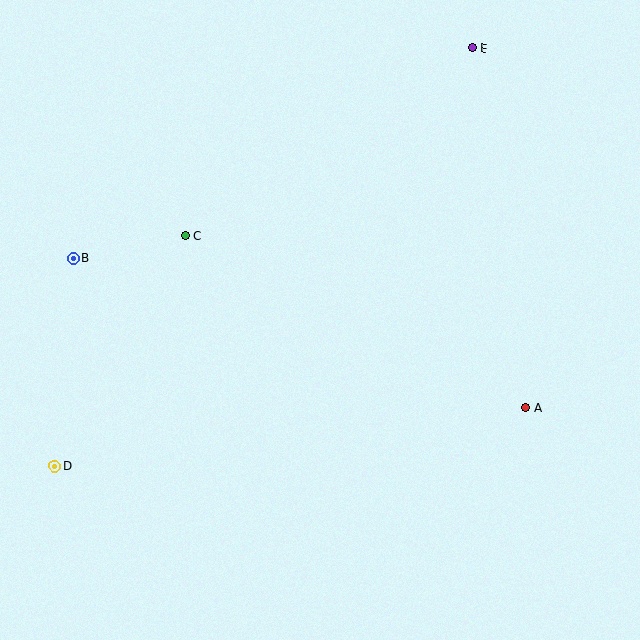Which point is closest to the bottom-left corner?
Point D is closest to the bottom-left corner.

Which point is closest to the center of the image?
Point C at (185, 236) is closest to the center.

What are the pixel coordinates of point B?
Point B is at (73, 258).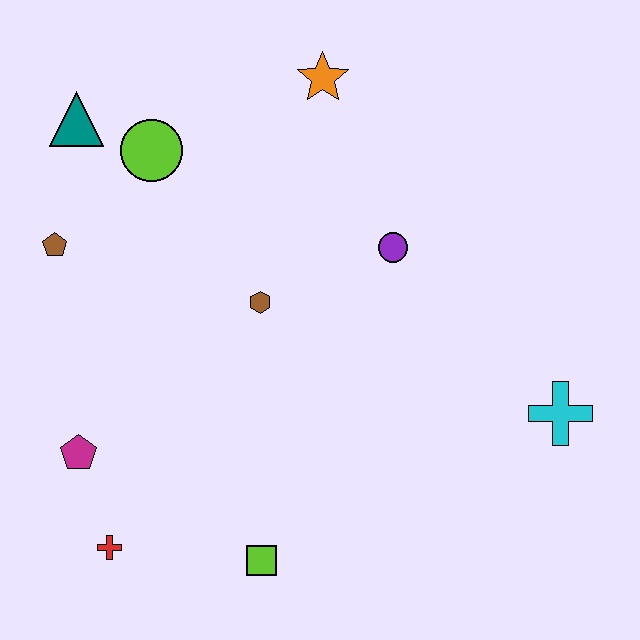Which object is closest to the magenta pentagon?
The red cross is closest to the magenta pentagon.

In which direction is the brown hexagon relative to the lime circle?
The brown hexagon is below the lime circle.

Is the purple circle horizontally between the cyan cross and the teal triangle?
Yes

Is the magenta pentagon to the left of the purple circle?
Yes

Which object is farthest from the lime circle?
The cyan cross is farthest from the lime circle.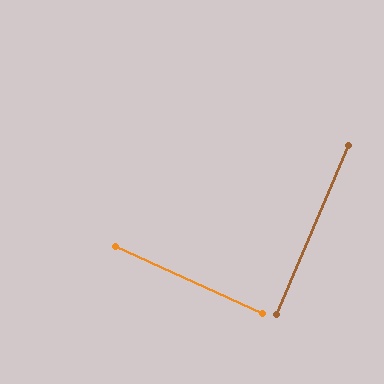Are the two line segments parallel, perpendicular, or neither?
Perpendicular — they meet at approximately 89°.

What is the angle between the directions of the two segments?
Approximately 89 degrees.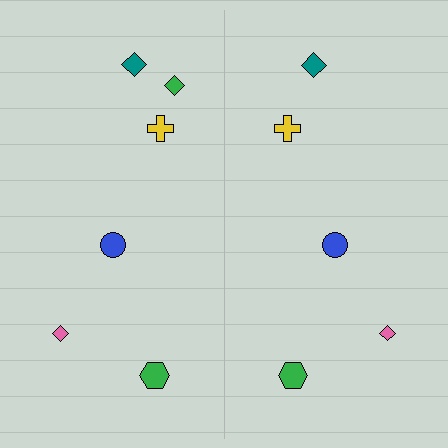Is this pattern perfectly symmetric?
No, the pattern is not perfectly symmetric. A green diamond is missing from the right side.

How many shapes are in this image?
There are 11 shapes in this image.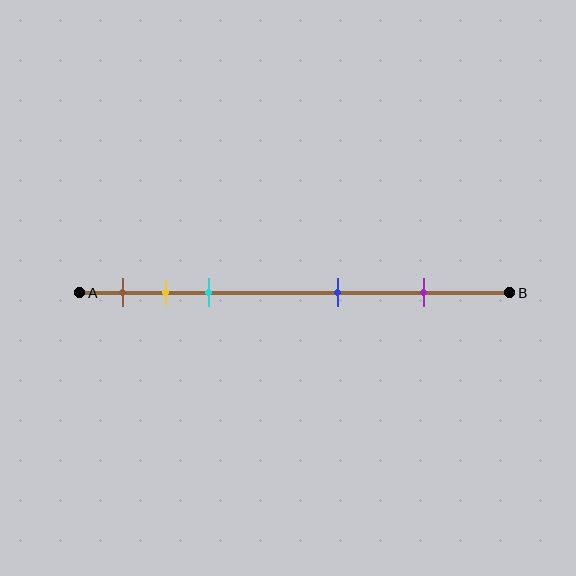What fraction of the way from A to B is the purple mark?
The purple mark is approximately 80% (0.8) of the way from A to B.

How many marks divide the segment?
There are 5 marks dividing the segment.